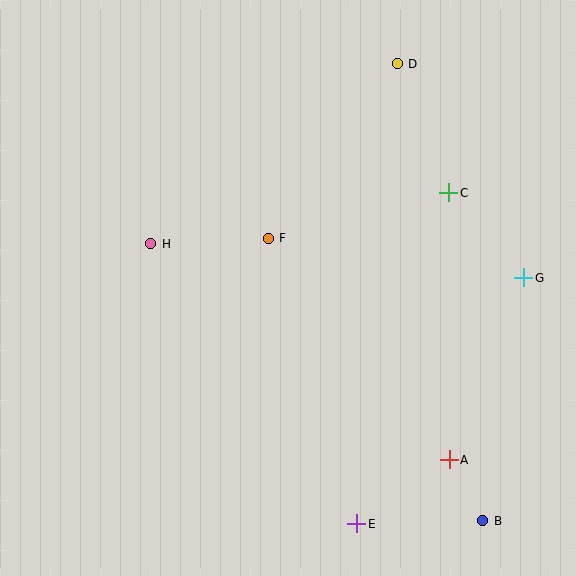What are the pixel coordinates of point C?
Point C is at (449, 193).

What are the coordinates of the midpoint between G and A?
The midpoint between G and A is at (486, 369).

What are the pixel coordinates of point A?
Point A is at (449, 460).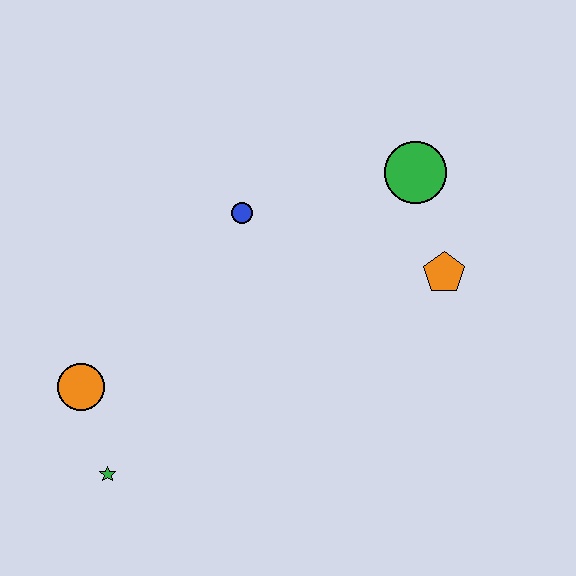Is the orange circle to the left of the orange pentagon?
Yes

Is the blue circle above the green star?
Yes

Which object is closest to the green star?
The orange circle is closest to the green star.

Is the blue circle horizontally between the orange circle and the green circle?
Yes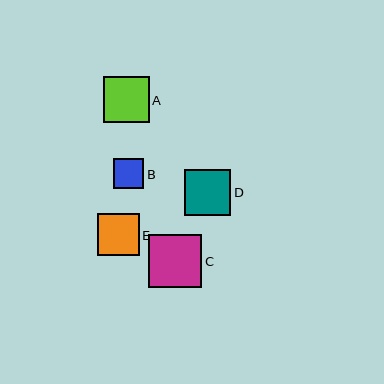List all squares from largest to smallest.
From largest to smallest: C, A, D, E, B.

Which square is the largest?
Square C is the largest with a size of approximately 53 pixels.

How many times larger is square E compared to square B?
Square E is approximately 1.4 times the size of square B.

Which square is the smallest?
Square B is the smallest with a size of approximately 30 pixels.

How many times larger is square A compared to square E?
Square A is approximately 1.1 times the size of square E.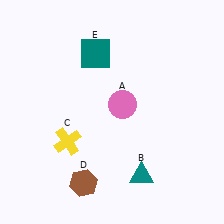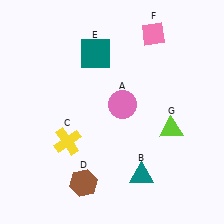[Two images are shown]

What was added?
A pink diamond (F), a lime triangle (G) were added in Image 2.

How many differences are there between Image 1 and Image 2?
There are 2 differences between the two images.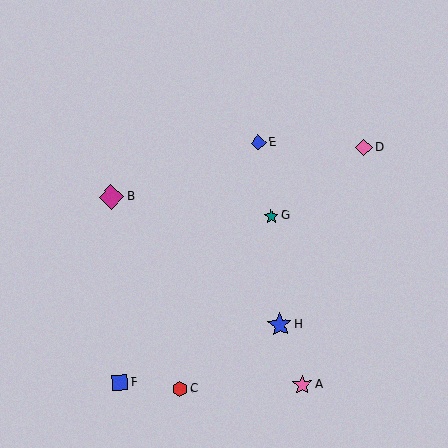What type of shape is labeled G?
Shape G is a teal star.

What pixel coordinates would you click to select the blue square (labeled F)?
Click at (120, 383) to select the blue square F.